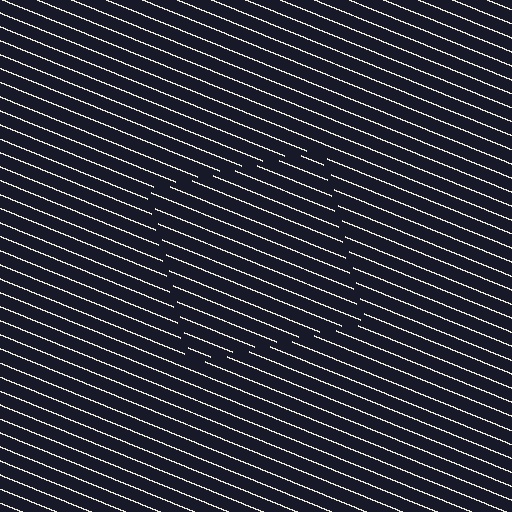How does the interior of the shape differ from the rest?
The interior of the shape contains the same grating, shifted by half a period — the contour is defined by the phase discontinuity where line-ends from the inner and outer gratings abut.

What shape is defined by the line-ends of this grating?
An illusory square. The interior of the shape contains the same grating, shifted by half a period — the contour is defined by the phase discontinuity where line-ends from the inner and outer gratings abut.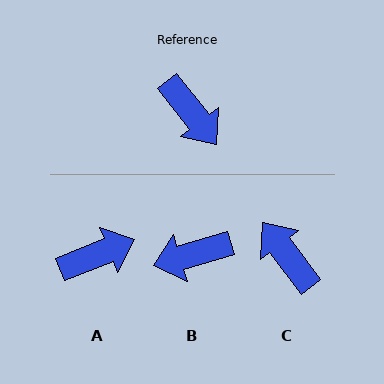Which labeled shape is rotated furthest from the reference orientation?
C, about 179 degrees away.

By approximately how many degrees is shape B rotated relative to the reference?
Approximately 112 degrees clockwise.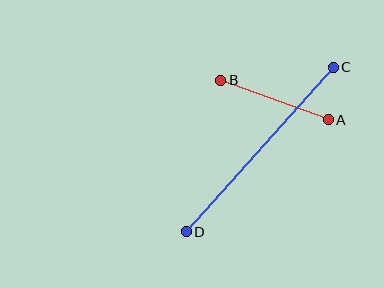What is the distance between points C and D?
The distance is approximately 221 pixels.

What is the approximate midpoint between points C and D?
The midpoint is at approximately (260, 149) pixels.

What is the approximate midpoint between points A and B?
The midpoint is at approximately (275, 100) pixels.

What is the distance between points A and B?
The distance is approximately 115 pixels.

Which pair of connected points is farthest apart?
Points C and D are farthest apart.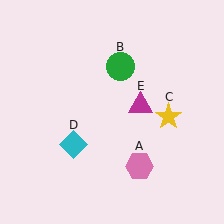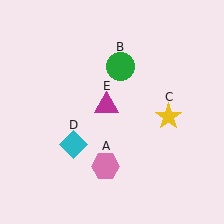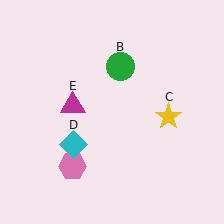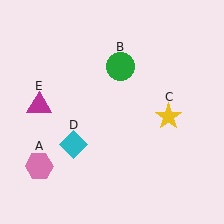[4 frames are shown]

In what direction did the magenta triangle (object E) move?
The magenta triangle (object E) moved left.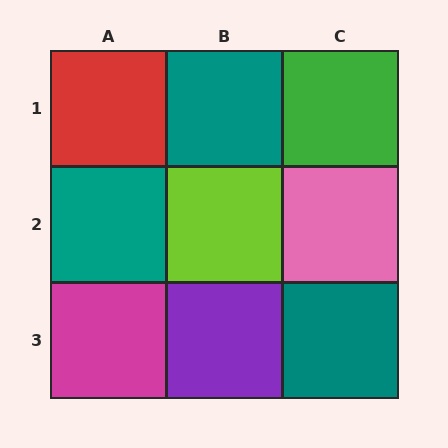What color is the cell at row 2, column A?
Teal.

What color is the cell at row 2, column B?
Lime.